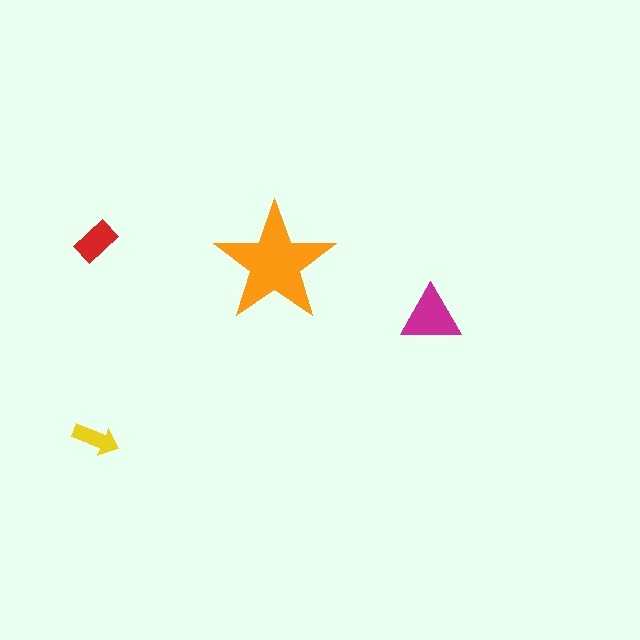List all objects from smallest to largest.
The yellow arrow, the red rectangle, the magenta triangle, the orange star.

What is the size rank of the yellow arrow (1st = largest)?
4th.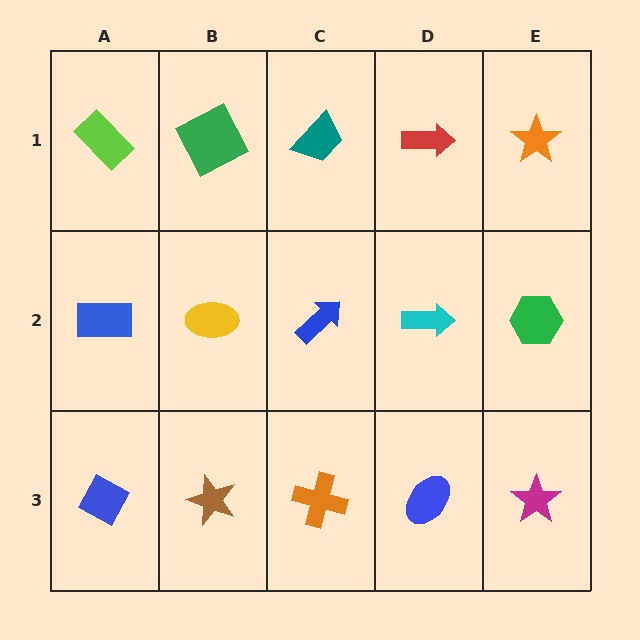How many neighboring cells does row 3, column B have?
3.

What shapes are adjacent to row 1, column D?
A cyan arrow (row 2, column D), a teal trapezoid (row 1, column C), an orange star (row 1, column E).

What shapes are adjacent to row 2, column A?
A lime rectangle (row 1, column A), a blue diamond (row 3, column A), a yellow ellipse (row 2, column B).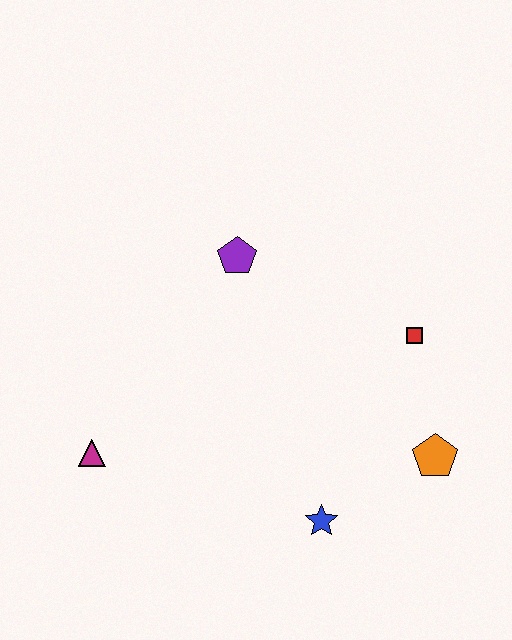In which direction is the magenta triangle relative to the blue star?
The magenta triangle is to the left of the blue star.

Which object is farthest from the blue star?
The purple pentagon is farthest from the blue star.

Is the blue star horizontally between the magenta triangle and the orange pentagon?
Yes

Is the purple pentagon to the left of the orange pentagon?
Yes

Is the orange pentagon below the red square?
Yes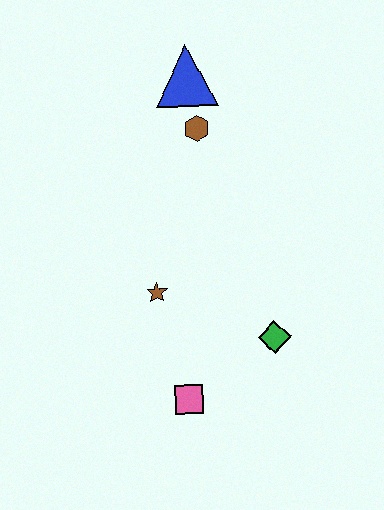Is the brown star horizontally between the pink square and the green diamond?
No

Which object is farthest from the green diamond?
The blue triangle is farthest from the green diamond.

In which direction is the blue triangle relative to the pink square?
The blue triangle is above the pink square.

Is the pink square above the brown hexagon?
No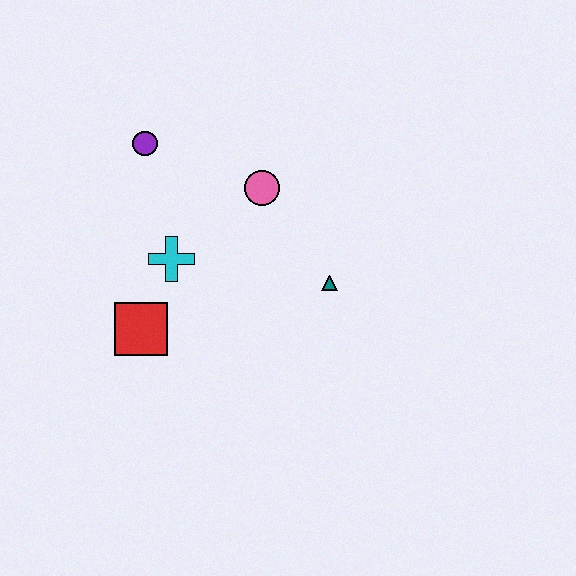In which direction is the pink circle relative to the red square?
The pink circle is above the red square.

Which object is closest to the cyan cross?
The red square is closest to the cyan cross.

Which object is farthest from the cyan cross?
The teal triangle is farthest from the cyan cross.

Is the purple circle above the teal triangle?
Yes